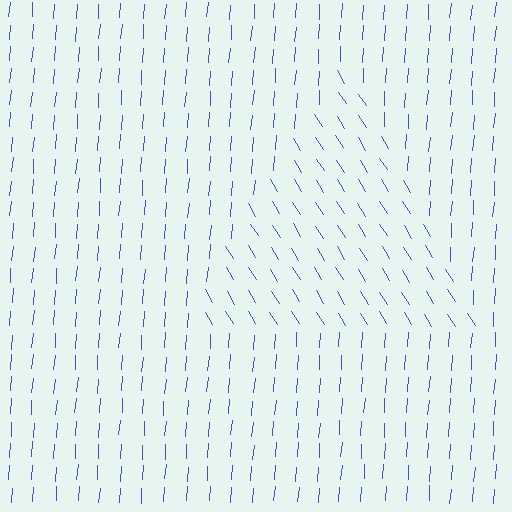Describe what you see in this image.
The image is filled with small blue line segments. A triangle region in the image has lines oriented differently from the surrounding lines, creating a visible texture boundary.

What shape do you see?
I see a triangle.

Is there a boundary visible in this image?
Yes, there is a texture boundary formed by a change in line orientation.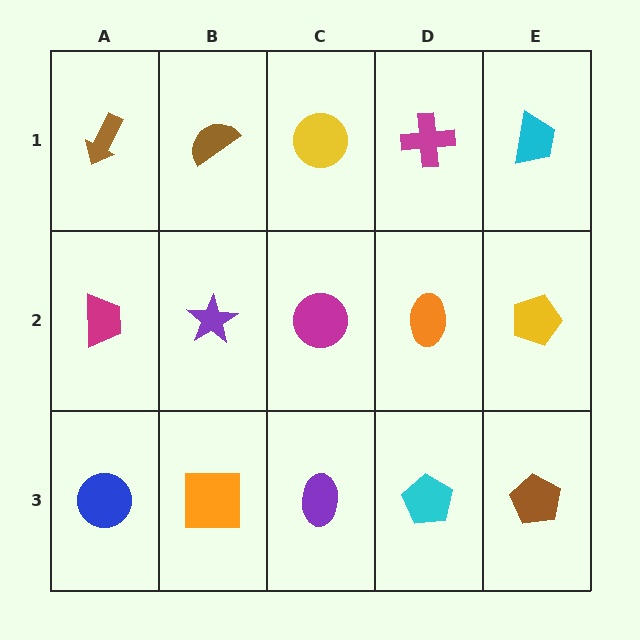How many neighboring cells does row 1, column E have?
2.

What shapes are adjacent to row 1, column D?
An orange ellipse (row 2, column D), a yellow circle (row 1, column C), a cyan trapezoid (row 1, column E).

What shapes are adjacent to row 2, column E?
A cyan trapezoid (row 1, column E), a brown pentagon (row 3, column E), an orange ellipse (row 2, column D).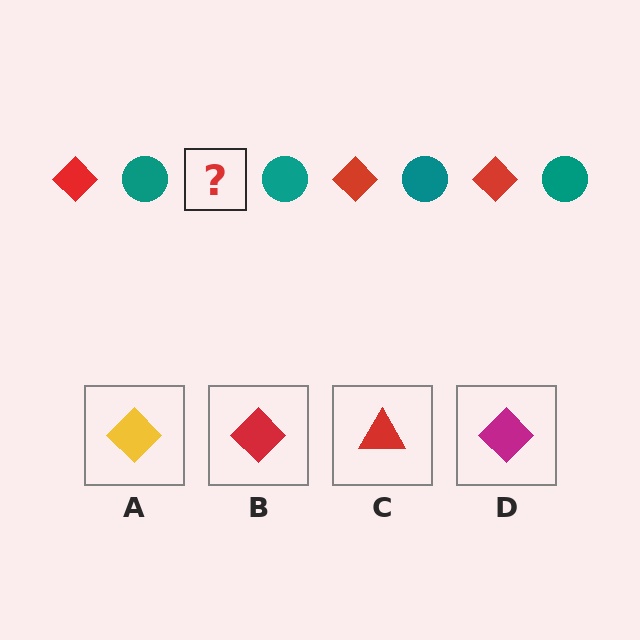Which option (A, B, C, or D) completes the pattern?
B.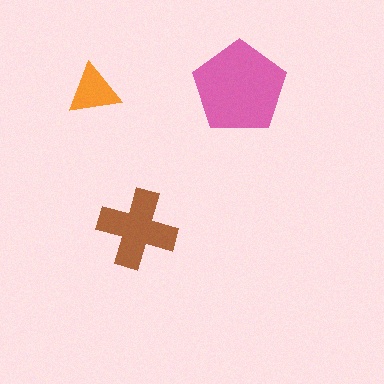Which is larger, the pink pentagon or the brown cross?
The pink pentagon.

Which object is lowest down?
The brown cross is bottommost.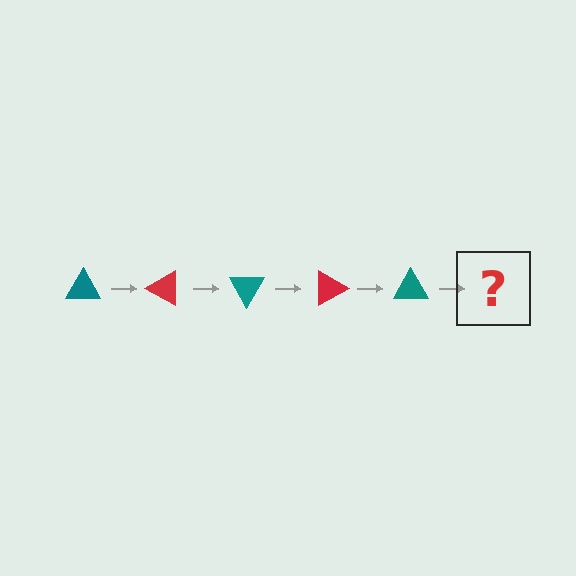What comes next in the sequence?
The next element should be a red triangle, rotated 150 degrees from the start.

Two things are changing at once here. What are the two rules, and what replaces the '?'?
The two rules are that it rotates 30 degrees each step and the color cycles through teal and red. The '?' should be a red triangle, rotated 150 degrees from the start.